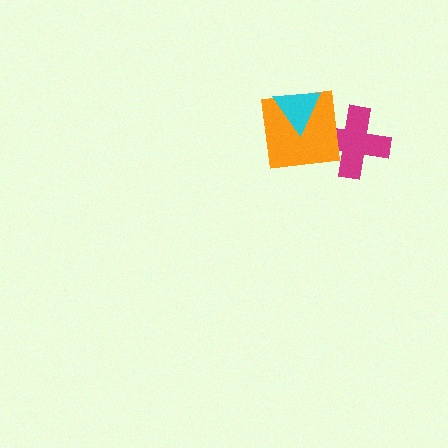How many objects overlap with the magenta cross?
1 object overlaps with the magenta cross.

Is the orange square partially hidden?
Yes, it is partially covered by another shape.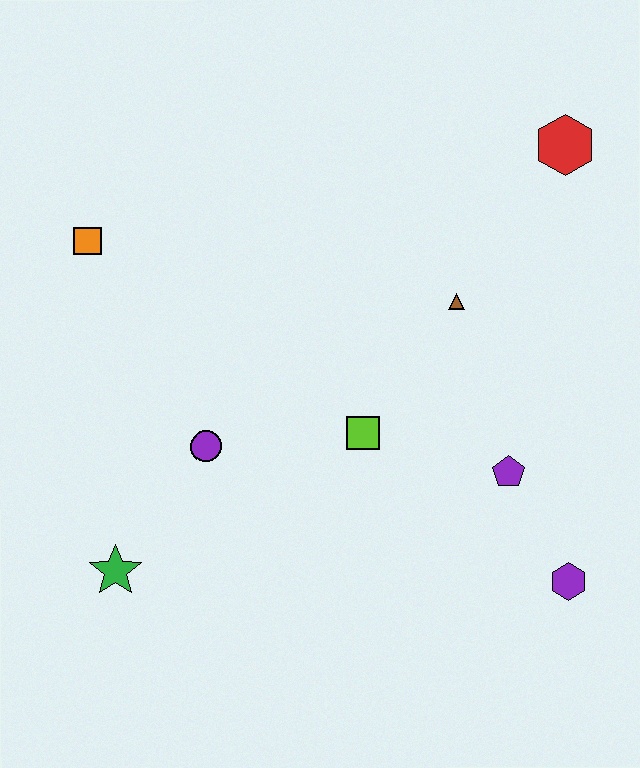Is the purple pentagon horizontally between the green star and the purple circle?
No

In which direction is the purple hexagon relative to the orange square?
The purple hexagon is to the right of the orange square.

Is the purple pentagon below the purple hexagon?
No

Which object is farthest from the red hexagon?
The green star is farthest from the red hexagon.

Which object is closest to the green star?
The purple circle is closest to the green star.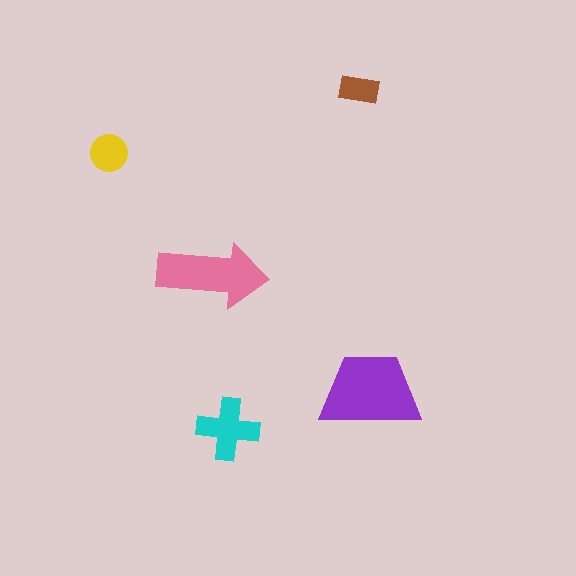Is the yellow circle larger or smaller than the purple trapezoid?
Smaller.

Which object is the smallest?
The brown rectangle.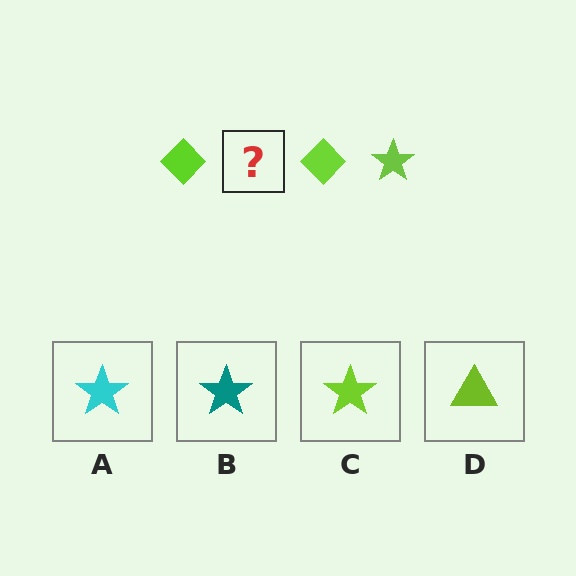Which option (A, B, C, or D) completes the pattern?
C.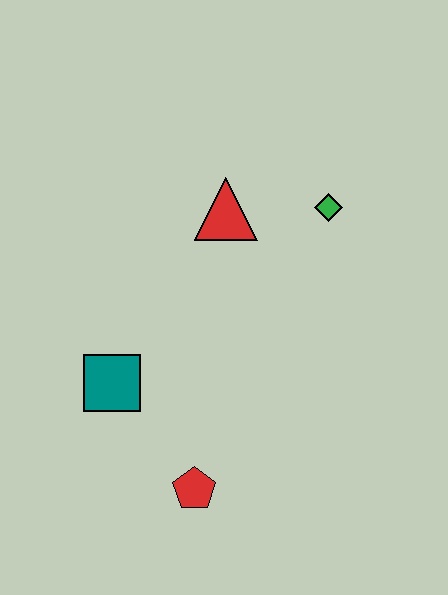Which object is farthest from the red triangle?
The red pentagon is farthest from the red triangle.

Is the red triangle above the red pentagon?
Yes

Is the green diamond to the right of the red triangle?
Yes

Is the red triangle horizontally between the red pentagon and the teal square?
No